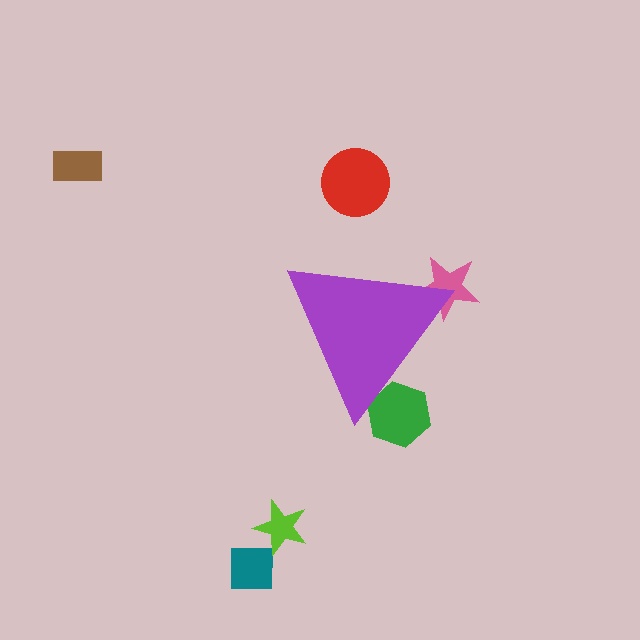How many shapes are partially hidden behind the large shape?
2 shapes are partially hidden.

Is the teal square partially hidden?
No, the teal square is fully visible.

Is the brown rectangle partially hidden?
No, the brown rectangle is fully visible.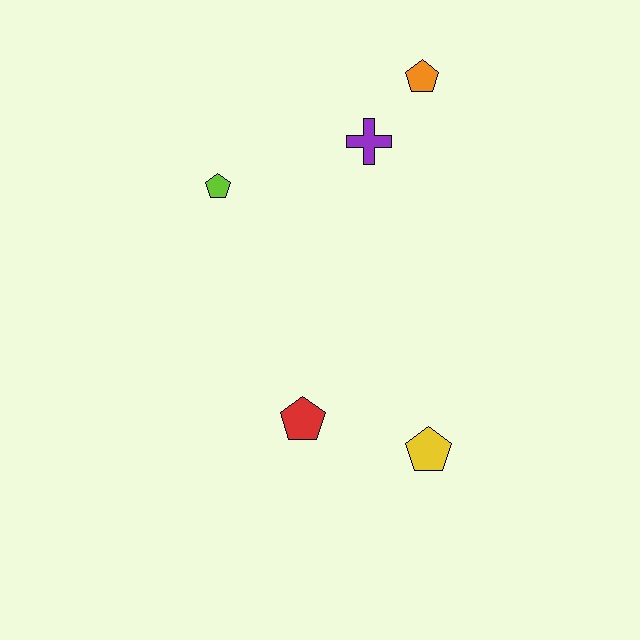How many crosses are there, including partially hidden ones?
There is 1 cross.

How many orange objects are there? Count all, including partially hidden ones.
There is 1 orange object.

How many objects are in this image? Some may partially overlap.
There are 5 objects.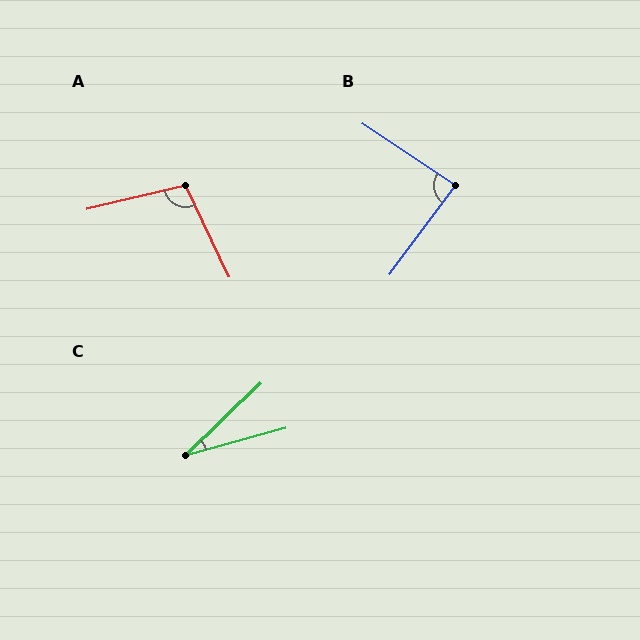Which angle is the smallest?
C, at approximately 28 degrees.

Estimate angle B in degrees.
Approximately 87 degrees.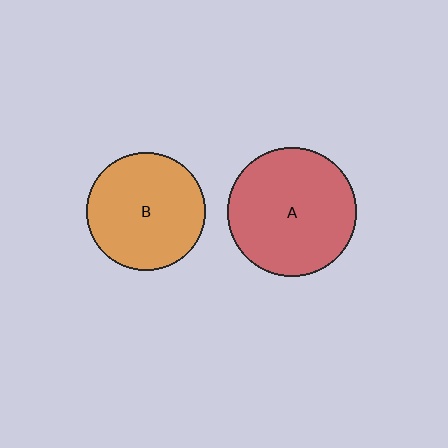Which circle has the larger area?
Circle A (red).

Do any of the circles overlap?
No, none of the circles overlap.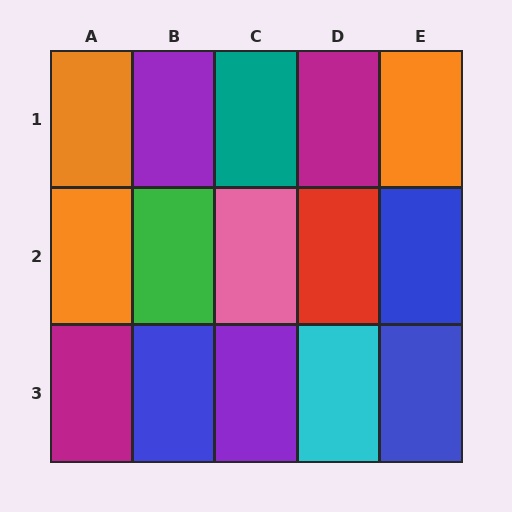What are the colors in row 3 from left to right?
Magenta, blue, purple, cyan, blue.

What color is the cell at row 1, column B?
Purple.